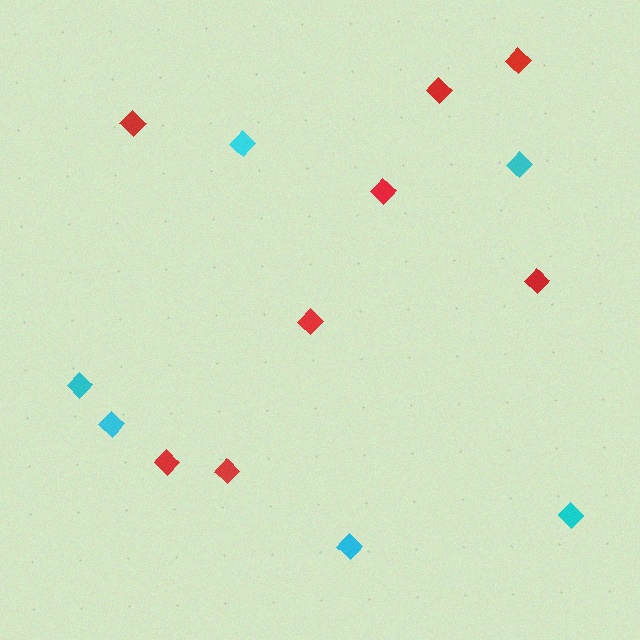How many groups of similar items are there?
There are 2 groups: one group of cyan diamonds (6) and one group of red diamonds (8).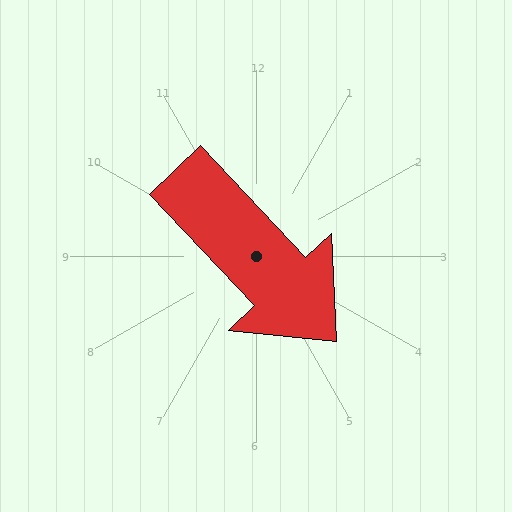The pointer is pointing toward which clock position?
Roughly 5 o'clock.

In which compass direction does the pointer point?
Southeast.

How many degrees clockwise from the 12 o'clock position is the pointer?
Approximately 137 degrees.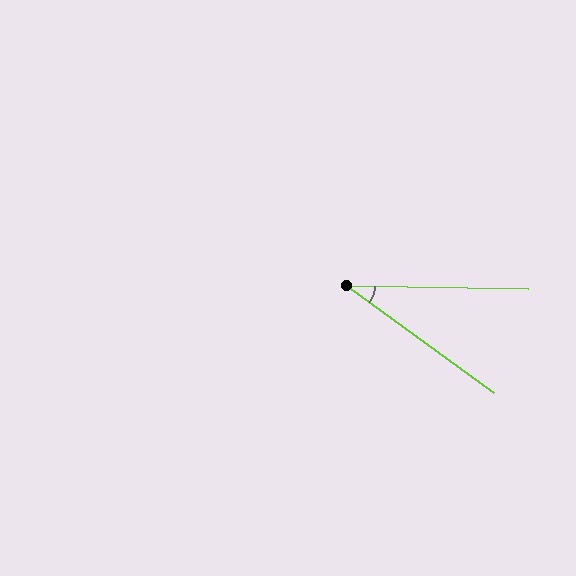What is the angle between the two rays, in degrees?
Approximately 35 degrees.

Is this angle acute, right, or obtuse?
It is acute.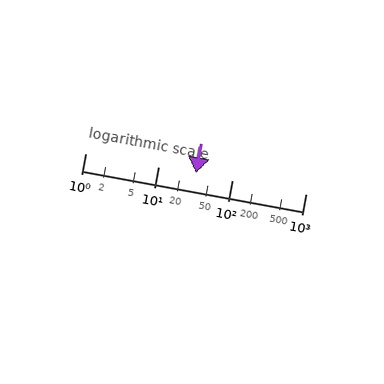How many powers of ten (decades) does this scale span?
The scale spans 3 decades, from 1 to 1000.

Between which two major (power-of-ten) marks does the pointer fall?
The pointer is between 10 and 100.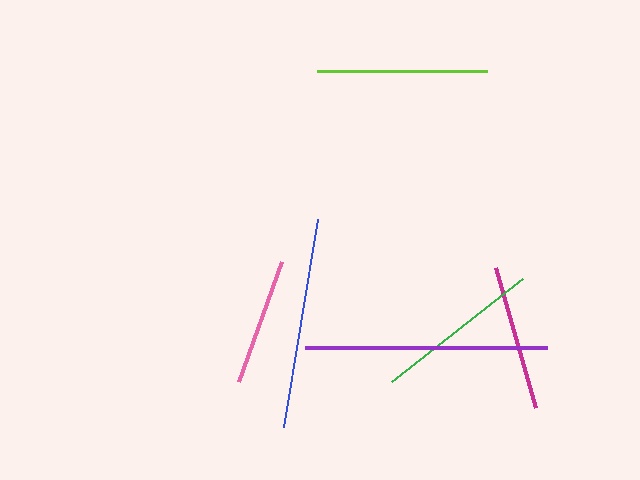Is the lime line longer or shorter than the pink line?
The lime line is longer than the pink line.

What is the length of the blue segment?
The blue segment is approximately 210 pixels long.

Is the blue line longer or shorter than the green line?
The blue line is longer than the green line.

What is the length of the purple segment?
The purple segment is approximately 241 pixels long.